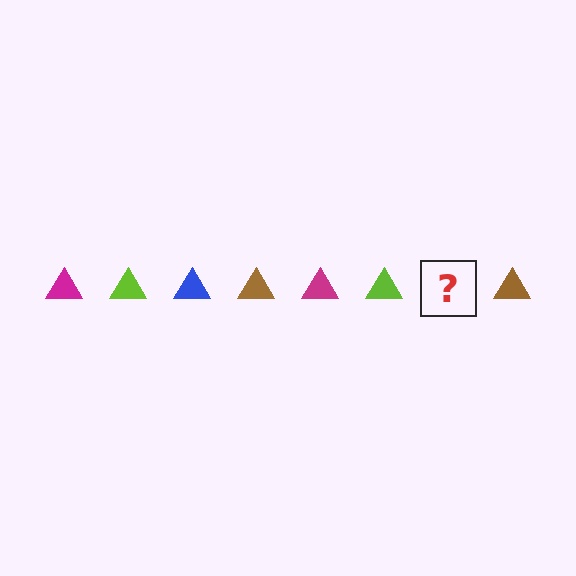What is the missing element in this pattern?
The missing element is a blue triangle.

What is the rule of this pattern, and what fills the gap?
The rule is that the pattern cycles through magenta, lime, blue, brown triangles. The gap should be filled with a blue triangle.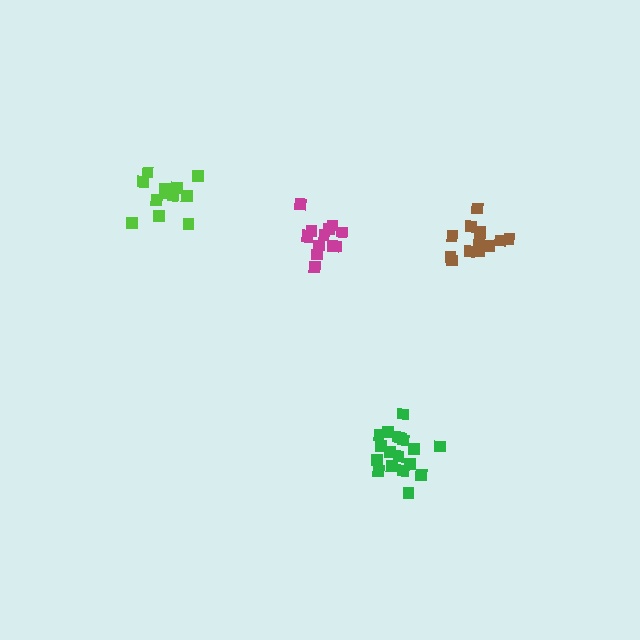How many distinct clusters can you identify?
There are 4 distinct clusters.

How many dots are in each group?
Group 1: 18 dots, Group 2: 12 dots, Group 3: 12 dots, Group 4: 13 dots (55 total).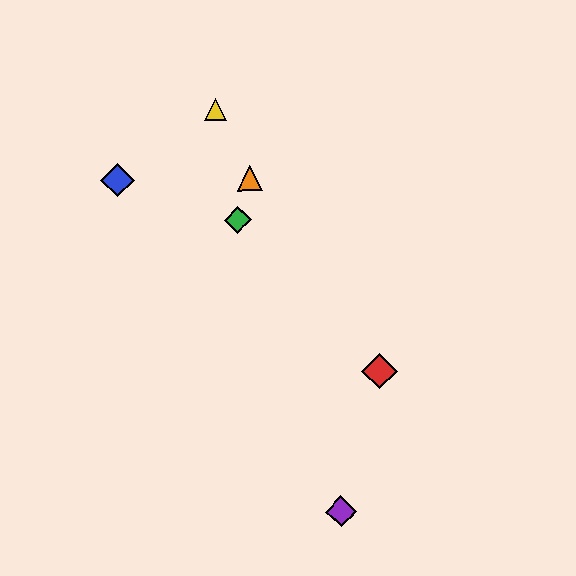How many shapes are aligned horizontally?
2 shapes (the blue diamond, the orange triangle) are aligned horizontally.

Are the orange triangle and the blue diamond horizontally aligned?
Yes, both are at y≈179.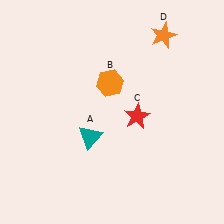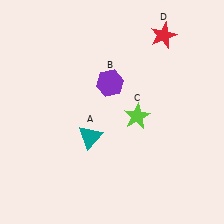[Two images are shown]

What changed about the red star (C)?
In Image 1, C is red. In Image 2, it changed to lime.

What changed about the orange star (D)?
In Image 1, D is orange. In Image 2, it changed to red.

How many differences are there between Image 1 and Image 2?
There are 3 differences between the two images.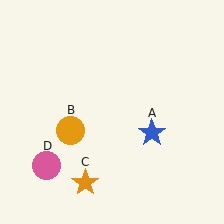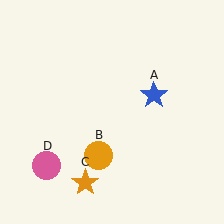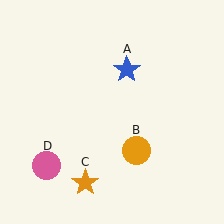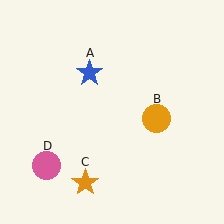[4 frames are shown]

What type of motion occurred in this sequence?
The blue star (object A), orange circle (object B) rotated counterclockwise around the center of the scene.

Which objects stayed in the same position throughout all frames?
Orange star (object C) and pink circle (object D) remained stationary.